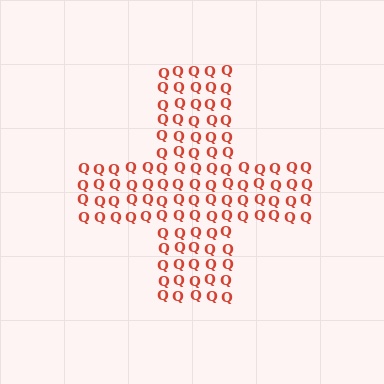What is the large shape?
The large shape is a cross.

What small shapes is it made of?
It is made of small letter Q's.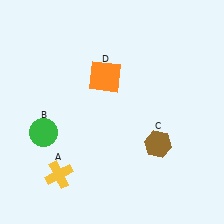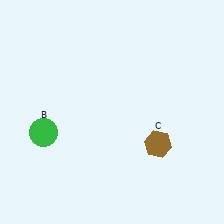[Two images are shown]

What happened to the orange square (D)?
The orange square (D) was removed in Image 2. It was in the top-left area of Image 1.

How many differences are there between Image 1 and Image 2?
There are 2 differences between the two images.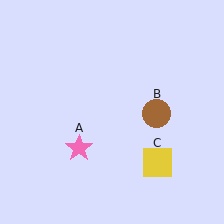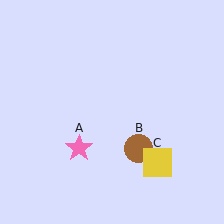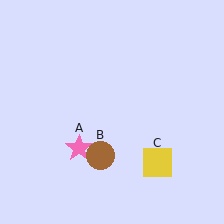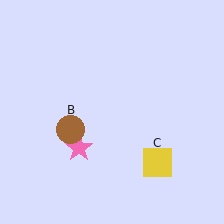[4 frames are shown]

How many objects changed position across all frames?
1 object changed position: brown circle (object B).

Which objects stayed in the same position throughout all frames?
Pink star (object A) and yellow square (object C) remained stationary.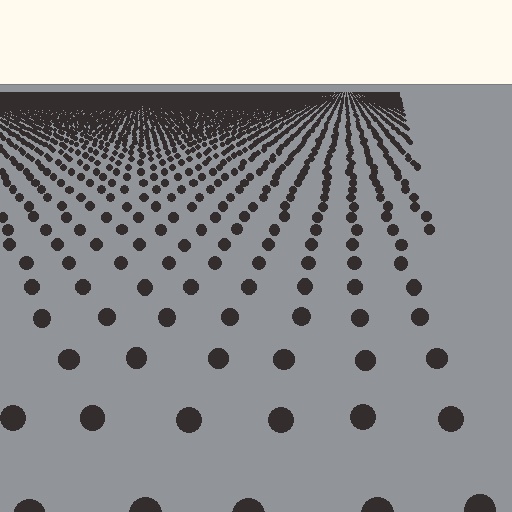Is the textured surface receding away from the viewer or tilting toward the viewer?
The surface is receding away from the viewer. Texture elements get smaller and denser toward the top.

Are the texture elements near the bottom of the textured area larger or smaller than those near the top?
Larger. Near the bottom, elements are closer to the viewer and appear at a bigger on-screen size.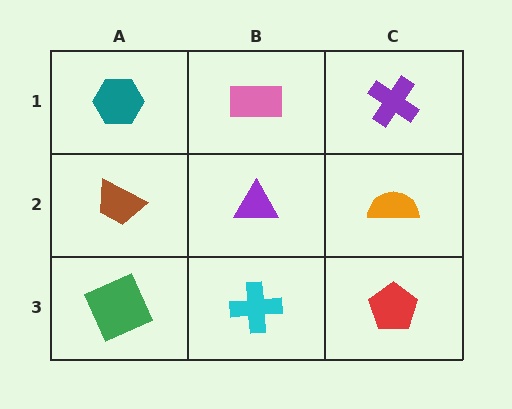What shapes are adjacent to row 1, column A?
A brown trapezoid (row 2, column A), a pink rectangle (row 1, column B).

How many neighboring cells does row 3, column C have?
2.